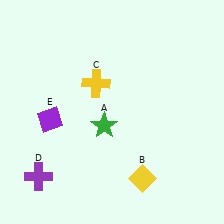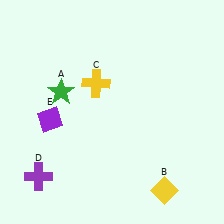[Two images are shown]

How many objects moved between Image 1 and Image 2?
2 objects moved between the two images.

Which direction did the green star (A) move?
The green star (A) moved left.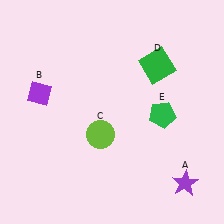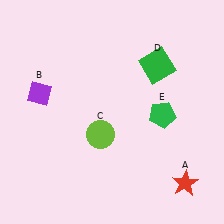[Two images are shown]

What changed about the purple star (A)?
In Image 1, A is purple. In Image 2, it changed to red.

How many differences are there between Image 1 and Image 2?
There is 1 difference between the two images.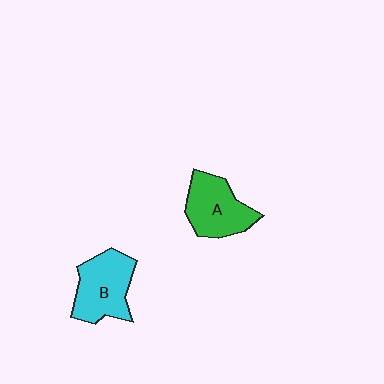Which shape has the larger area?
Shape B (cyan).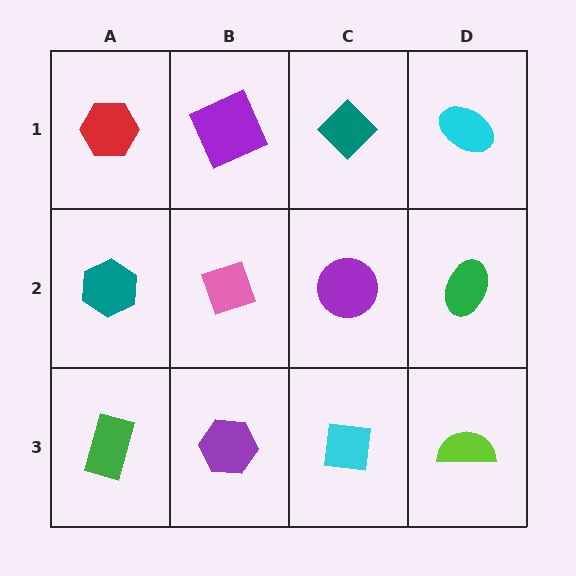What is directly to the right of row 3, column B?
A cyan square.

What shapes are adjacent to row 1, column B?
A pink diamond (row 2, column B), a red hexagon (row 1, column A), a teal diamond (row 1, column C).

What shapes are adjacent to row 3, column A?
A teal hexagon (row 2, column A), a purple hexagon (row 3, column B).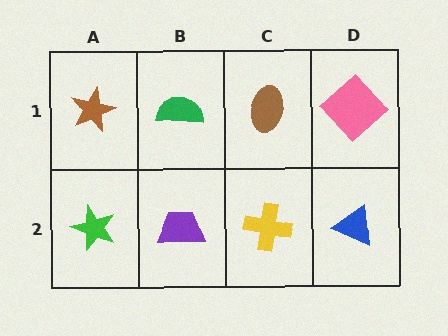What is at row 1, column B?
A green semicircle.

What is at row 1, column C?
A brown ellipse.